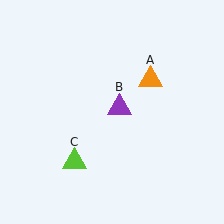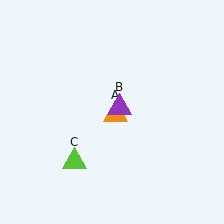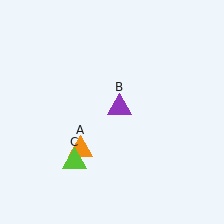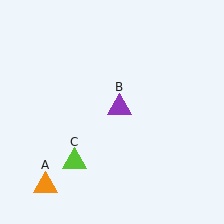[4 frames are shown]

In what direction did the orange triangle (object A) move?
The orange triangle (object A) moved down and to the left.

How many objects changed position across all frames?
1 object changed position: orange triangle (object A).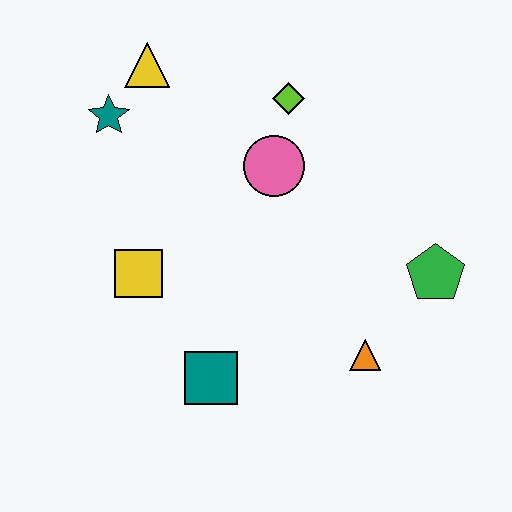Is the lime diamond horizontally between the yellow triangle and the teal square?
No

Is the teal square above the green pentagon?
No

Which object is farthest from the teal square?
The yellow triangle is farthest from the teal square.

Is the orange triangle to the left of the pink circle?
No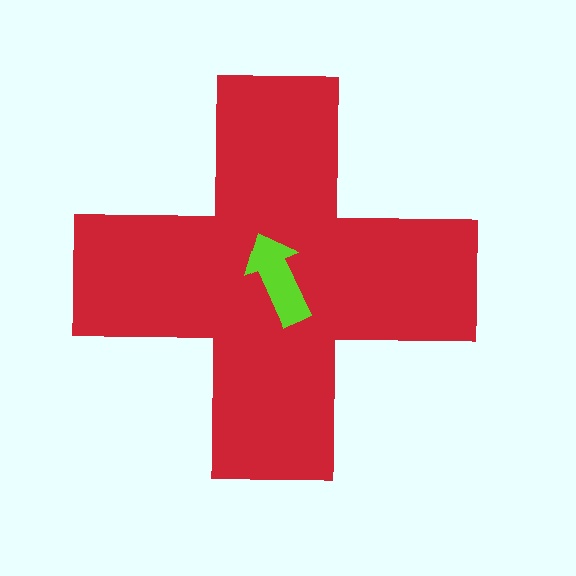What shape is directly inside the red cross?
The lime arrow.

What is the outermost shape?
The red cross.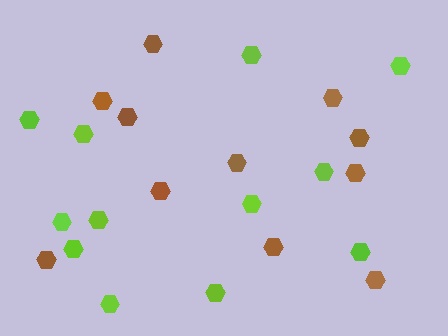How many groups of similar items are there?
There are 2 groups: one group of brown hexagons (11) and one group of lime hexagons (12).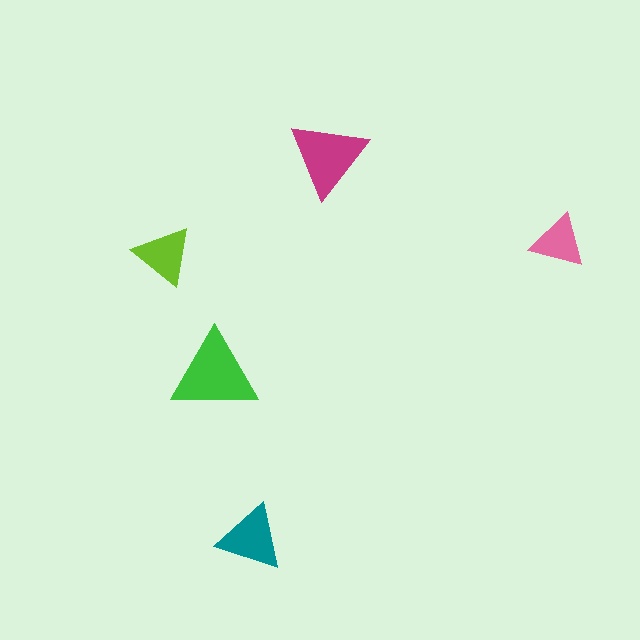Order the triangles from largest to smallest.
the green one, the magenta one, the teal one, the lime one, the pink one.